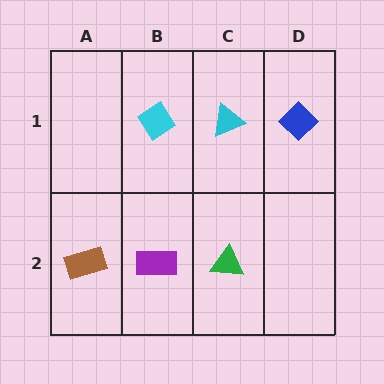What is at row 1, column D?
A blue diamond.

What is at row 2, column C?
A green triangle.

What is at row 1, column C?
A cyan triangle.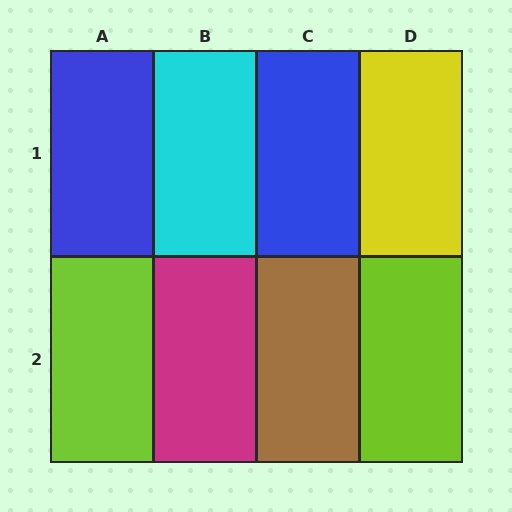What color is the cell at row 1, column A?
Blue.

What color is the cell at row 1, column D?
Yellow.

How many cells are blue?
2 cells are blue.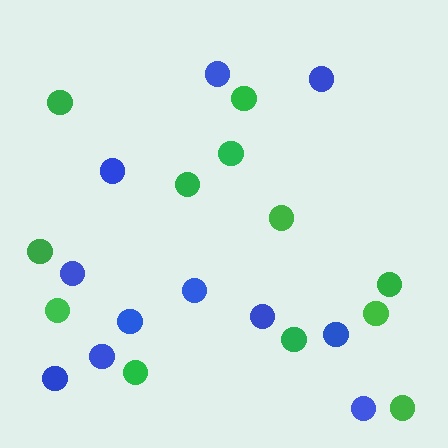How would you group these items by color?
There are 2 groups: one group of green circles (12) and one group of blue circles (11).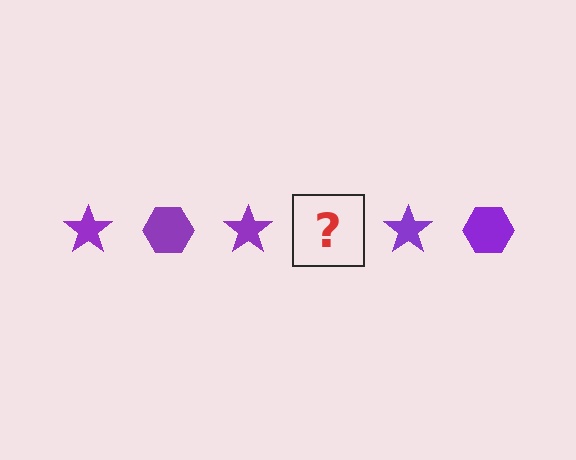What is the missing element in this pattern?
The missing element is a purple hexagon.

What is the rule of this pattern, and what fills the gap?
The rule is that the pattern cycles through star, hexagon shapes in purple. The gap should be filled with a purple hexagon.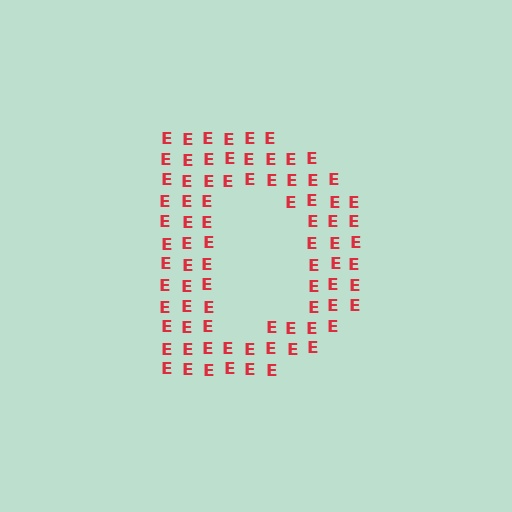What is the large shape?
The large shape is the letter D.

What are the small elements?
The small elements are letter E's.